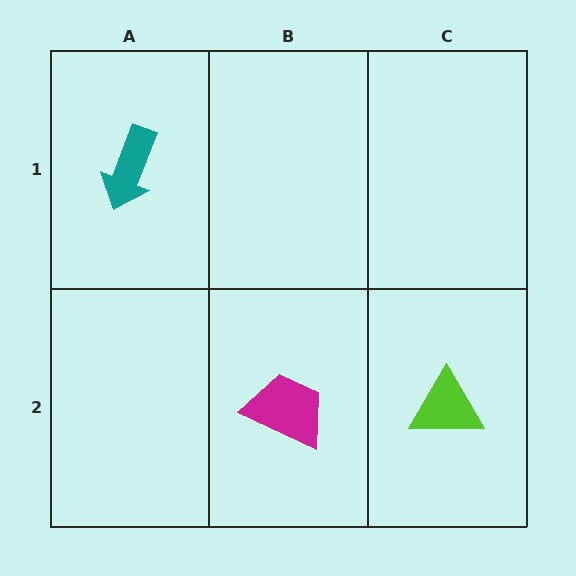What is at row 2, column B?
A magenta trapezoid.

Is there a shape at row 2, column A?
No, that cell is empty.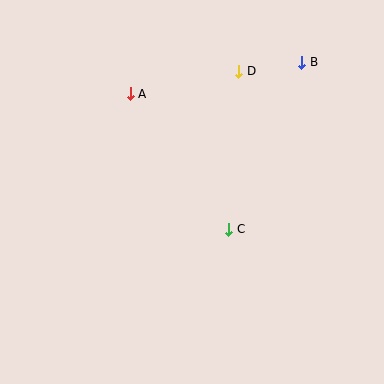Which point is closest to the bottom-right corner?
Point C is closest to the bottom-right corner.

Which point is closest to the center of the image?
Point C at (229, 229) is closest to the center.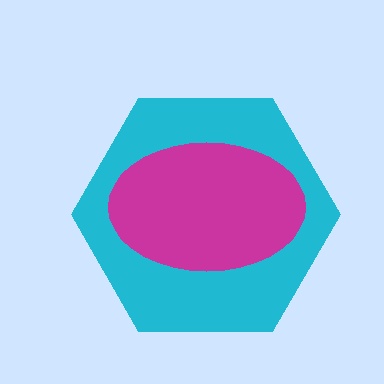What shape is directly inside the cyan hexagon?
The magenta ellipse.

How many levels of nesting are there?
2.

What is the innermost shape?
The magenta ellipse.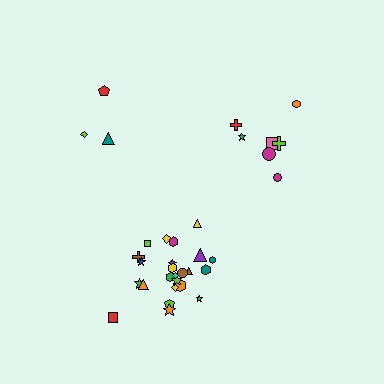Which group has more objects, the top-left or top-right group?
The top-right group.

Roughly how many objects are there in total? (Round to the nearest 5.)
Roughly 35 objects in total.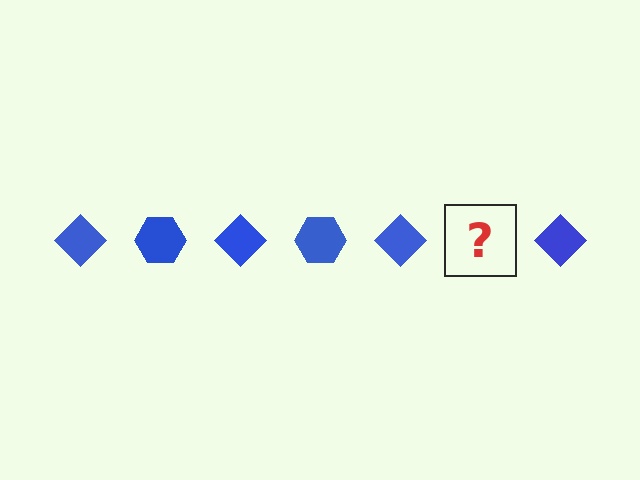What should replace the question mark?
The question mark should be replaced with a blue hexagon.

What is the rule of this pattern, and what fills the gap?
The rule is that the pattern cycles through diamond, hexagon shapes in blue. The gap should be filled with a blue hexagon.